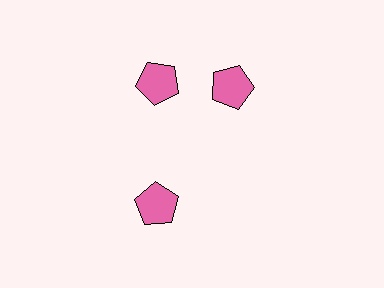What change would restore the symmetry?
The symmetry would be restored by rotating it back into even spacing with its neighbors so that all 3 pentagons sit at equal angles and equal distance from the center.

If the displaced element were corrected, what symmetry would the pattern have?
It would have 3-fold rotational symmetry — the pattern would map onto itself every 120 degrees.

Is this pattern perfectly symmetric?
No. The 3 pink pentagons are arranged in a ring, but one element near the 3 o'clock position is rotated out of alignment along the ring, breaking the 3-fold rotational symmetry.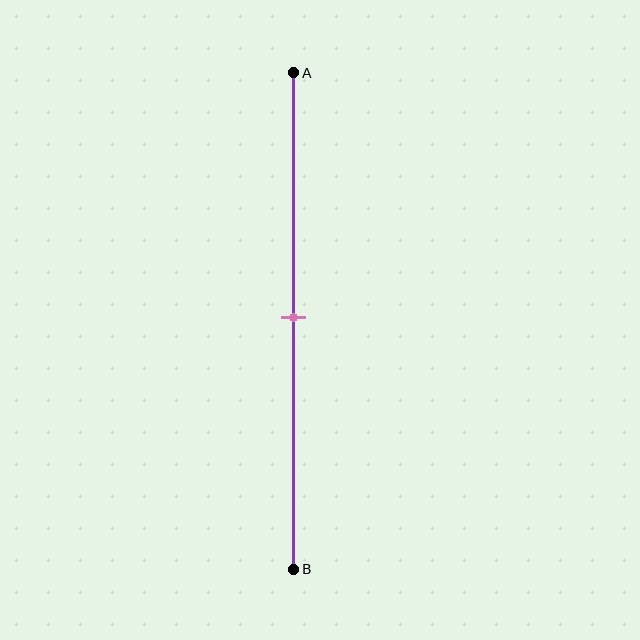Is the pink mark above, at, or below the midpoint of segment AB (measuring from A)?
The pink mark is approximately at the midpoint of segment AB.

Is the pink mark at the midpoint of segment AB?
Yes, the mark is approximately at the midpoint.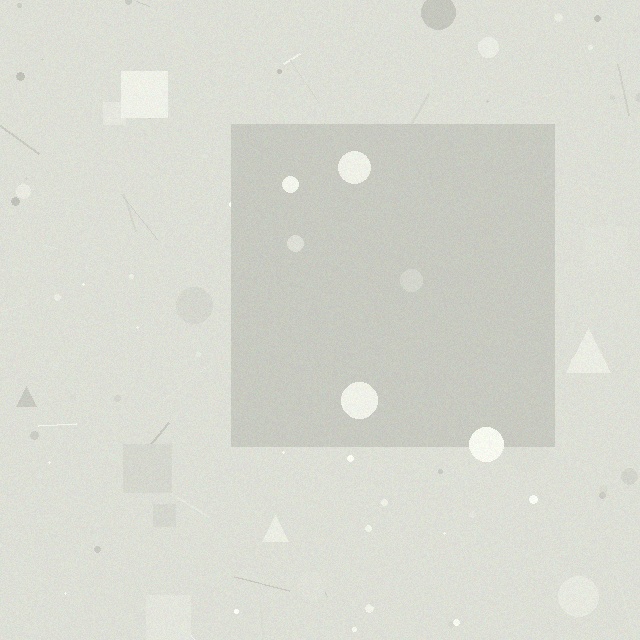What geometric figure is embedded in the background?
A square is embedded in the background.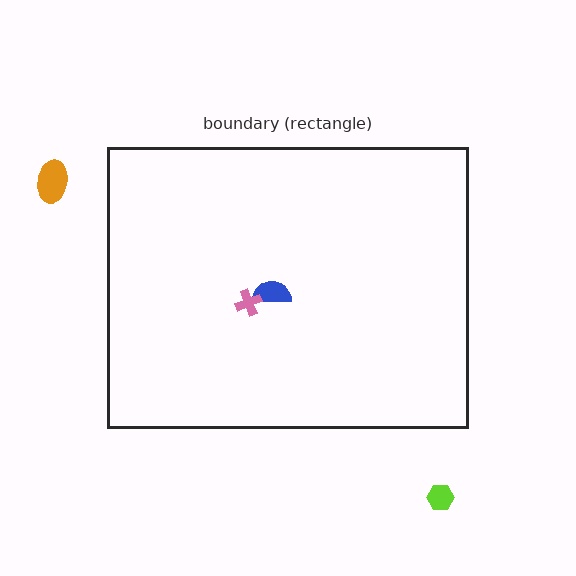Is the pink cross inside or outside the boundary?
Inside.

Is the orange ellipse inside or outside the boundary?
Outside.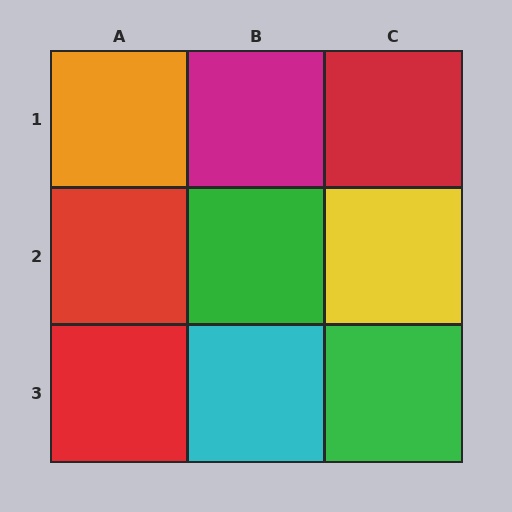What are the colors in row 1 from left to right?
Orange, magenta, red.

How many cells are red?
3 cells are red.